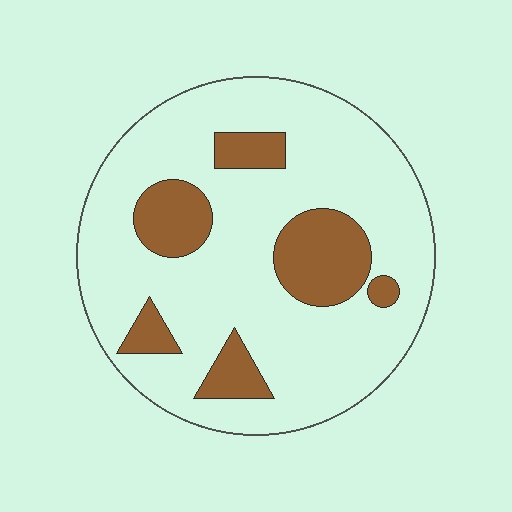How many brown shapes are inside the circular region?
6.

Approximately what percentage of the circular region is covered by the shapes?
Approximately 20%.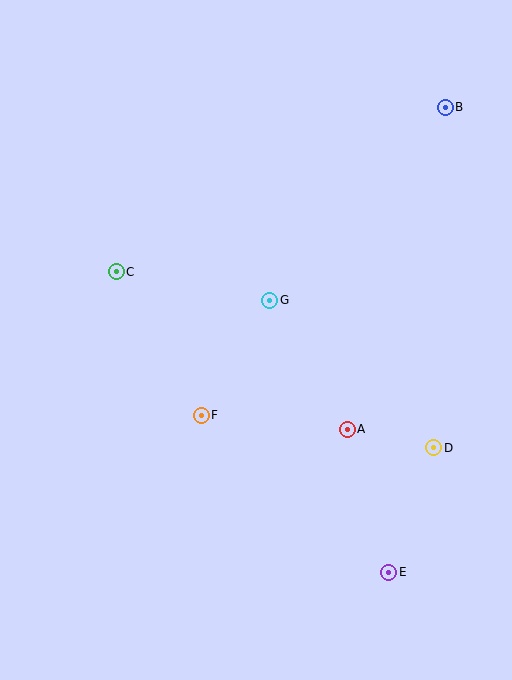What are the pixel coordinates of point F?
Point F is at (201, 415).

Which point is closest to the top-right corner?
Point B is closest to the top-right corner.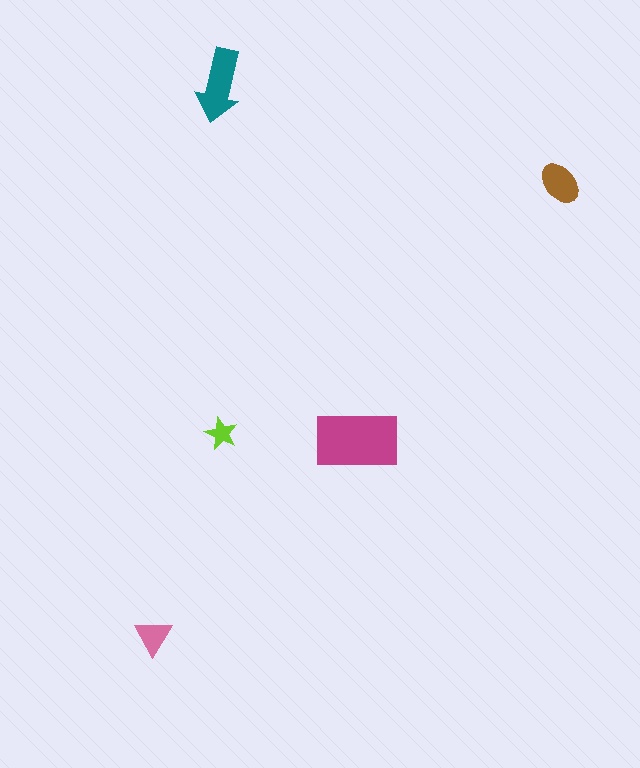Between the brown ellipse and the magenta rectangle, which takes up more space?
The magenta rectangle.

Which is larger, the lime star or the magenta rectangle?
The magenta rectangle.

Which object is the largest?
The magenta rectangle.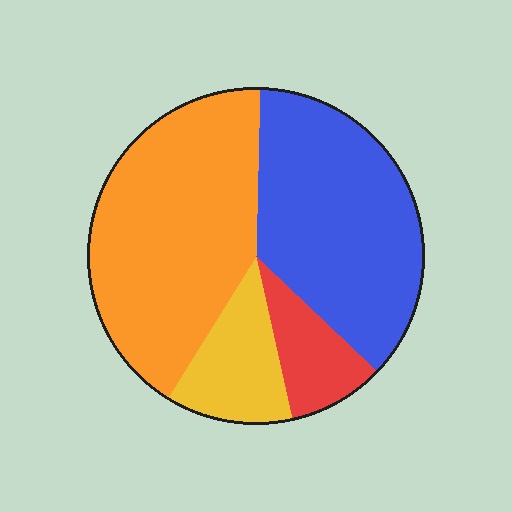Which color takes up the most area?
Orange, at roughly 40%.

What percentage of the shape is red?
Red covers around 10% of the shape.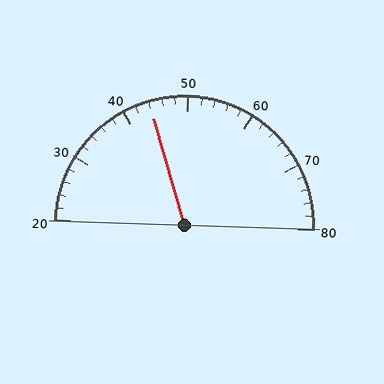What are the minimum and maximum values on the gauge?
The gauge ranges from 20 to 80.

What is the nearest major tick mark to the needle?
The nearest major tick mark is 40.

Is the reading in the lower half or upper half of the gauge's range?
The reading is in the lower half of the range (20 to 80).